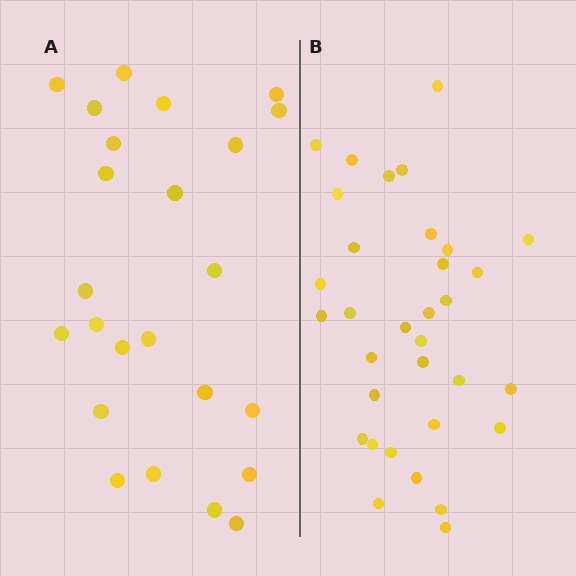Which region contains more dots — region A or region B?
Region B (the right region) has more dots.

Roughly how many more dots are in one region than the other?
Region B has roughly 8 or so more dots than region A.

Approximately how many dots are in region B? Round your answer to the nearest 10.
About 30 dots. (The exact count is 33, which rounds to 30.)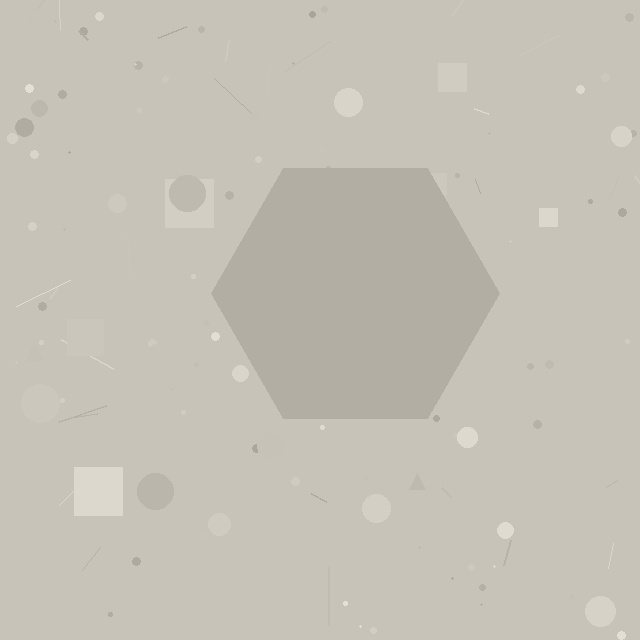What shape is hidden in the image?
A hexagon is hidden in the image.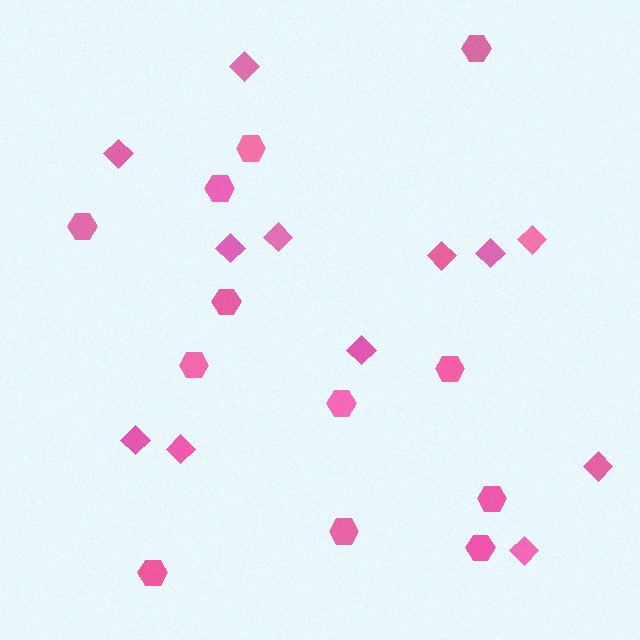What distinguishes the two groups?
There are 2 groups: one group of diamonds (12) and one group of hexagons (12).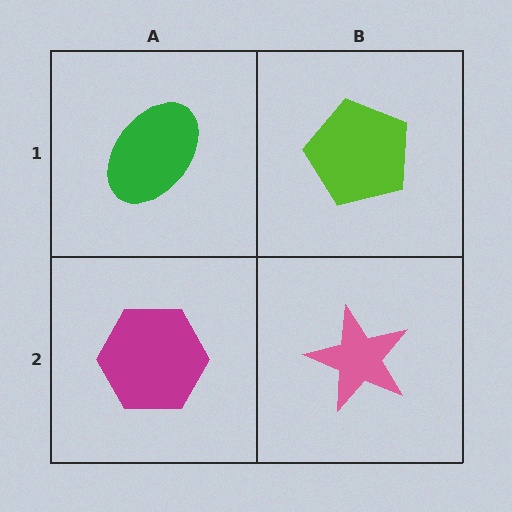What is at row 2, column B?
A pink star.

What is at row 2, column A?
A magenta hexagon.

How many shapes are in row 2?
2 shapes.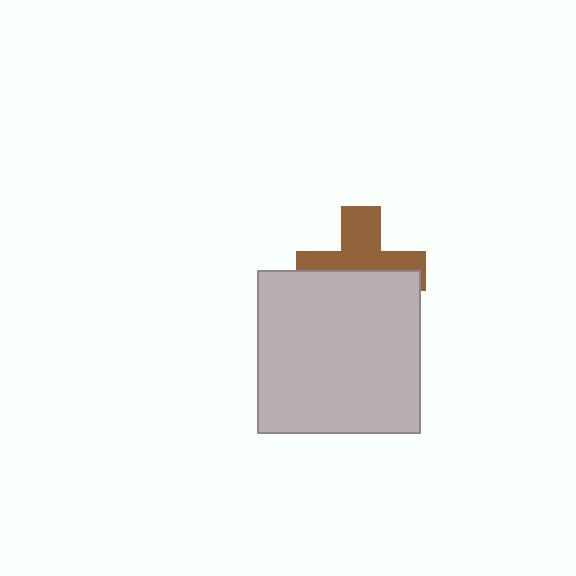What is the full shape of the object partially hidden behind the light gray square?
The partially hidden object is a brown cross.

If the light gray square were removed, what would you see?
You would see the complete brown cross.